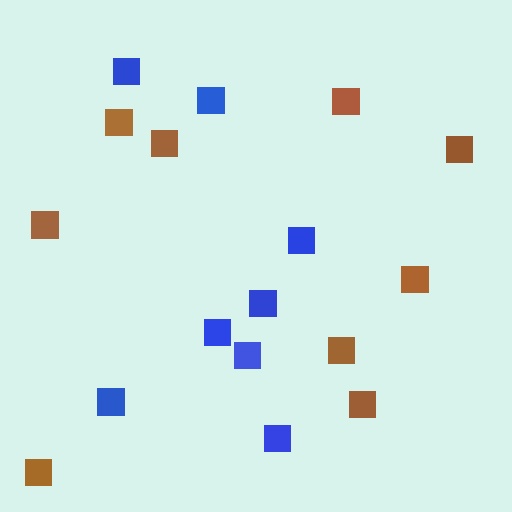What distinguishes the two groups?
There are 2 groups: one group of brown squares (9) and one group of blue squares (8).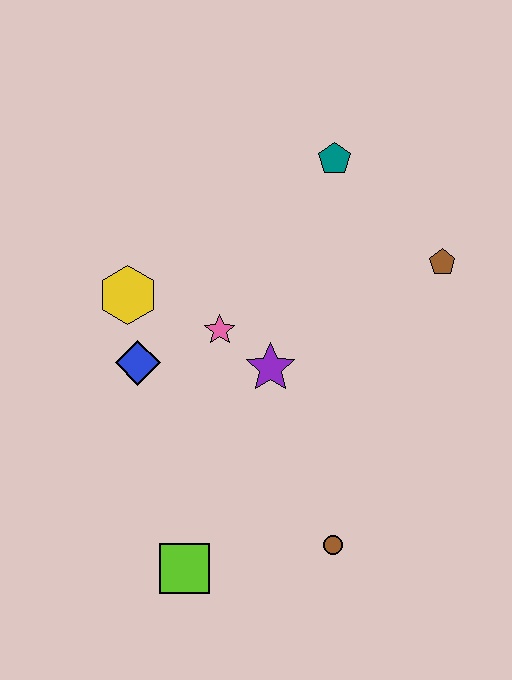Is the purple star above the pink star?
No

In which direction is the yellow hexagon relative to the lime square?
The yellow hexagon is above the lime square.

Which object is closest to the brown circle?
The lime square is closest to the brown circle.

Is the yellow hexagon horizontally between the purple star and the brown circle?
No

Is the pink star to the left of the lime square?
No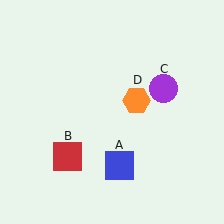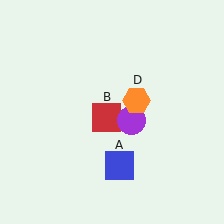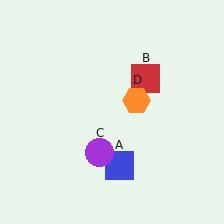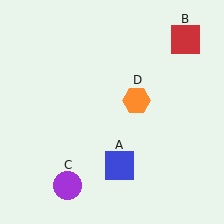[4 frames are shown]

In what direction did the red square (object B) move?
The red square (object B) moved up and to the right.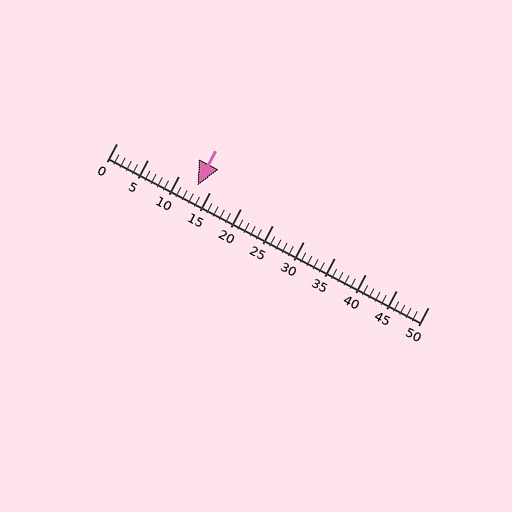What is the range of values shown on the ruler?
The ruler shows values from 0 to 50.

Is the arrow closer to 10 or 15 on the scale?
The arrow is closer to 15.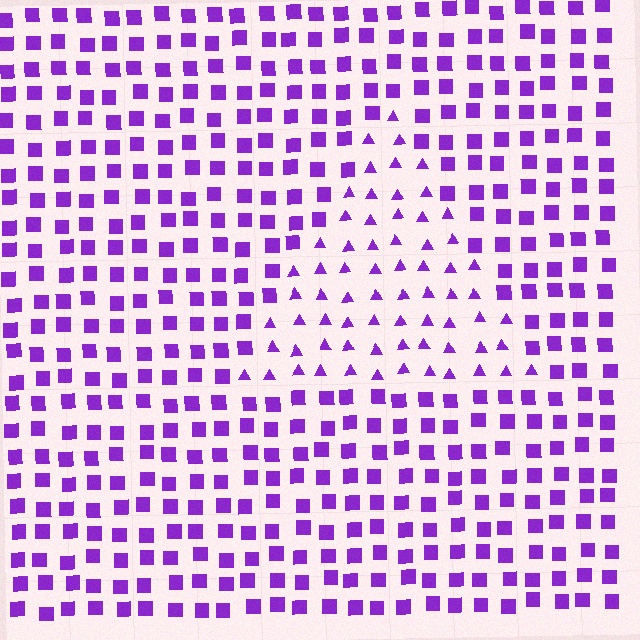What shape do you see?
I see a triangle.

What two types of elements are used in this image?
The image uses triangles inside the triangle region and squares outside it.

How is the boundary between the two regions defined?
The boundary is defined by a change in element shape: triangles inside vs. squares outside. All elements share the same color and spacing.